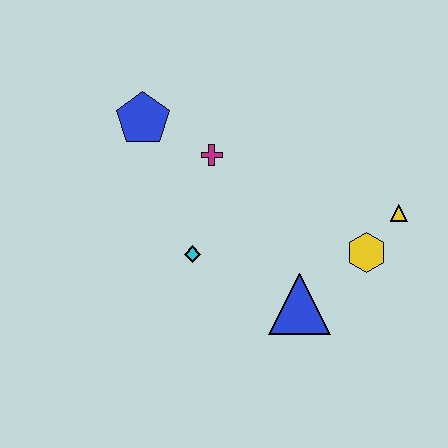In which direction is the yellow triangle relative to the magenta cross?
The yellow triangle is to the right of the magenta cross.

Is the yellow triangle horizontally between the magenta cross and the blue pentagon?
No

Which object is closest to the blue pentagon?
The magenta cross is closest to the blue pentagon.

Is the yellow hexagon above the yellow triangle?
No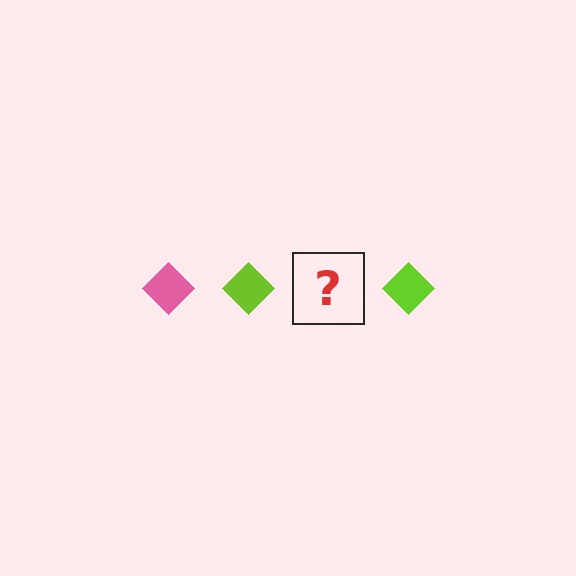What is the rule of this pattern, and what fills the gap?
The rule is that the pattern cycles through pink, lime diamonds. The gap should be filled with a pink diamond.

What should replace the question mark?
The question mark should be replaced with a pink diamond.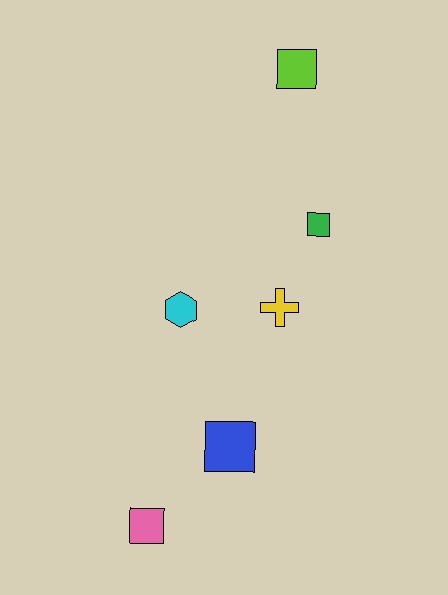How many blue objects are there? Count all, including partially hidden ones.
There is 1 blue object.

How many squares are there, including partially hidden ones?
There are 4 squares.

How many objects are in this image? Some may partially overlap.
There are 6 objects.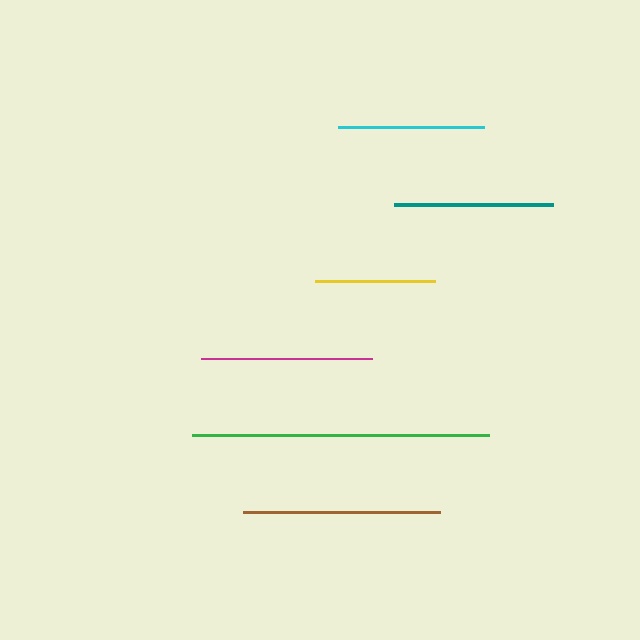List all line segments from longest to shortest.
From longest to shortest: green, brown, magenta, teal, cyan, yellow.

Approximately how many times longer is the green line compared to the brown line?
The green line is approximately 1.5 times the length of the brown line.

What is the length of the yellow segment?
The yellow segment is approximately 120 pixels long.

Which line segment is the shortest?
The yellow line is the shortest at approximately 120 pixels.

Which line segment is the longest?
The green line is the longest at approximately 297 pixels.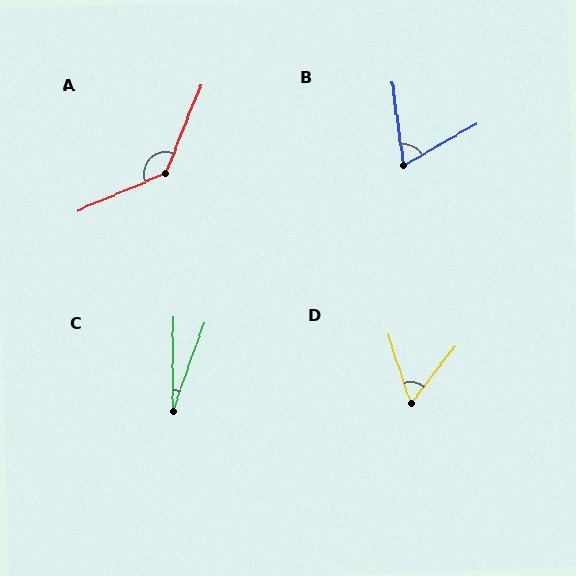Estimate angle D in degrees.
Approximately 55 degrees.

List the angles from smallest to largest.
C (20°), D (55°), B (68°), A (135°).